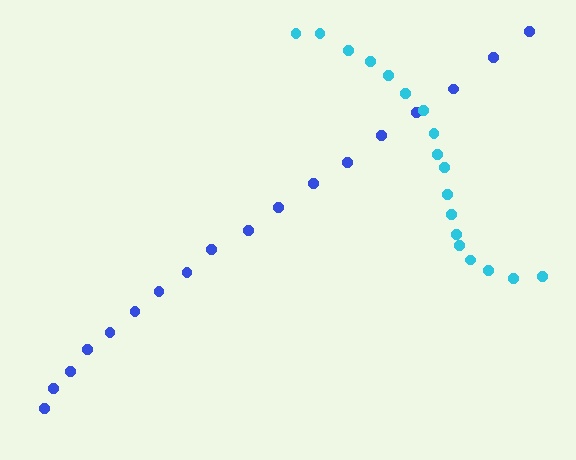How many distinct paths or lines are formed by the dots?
There are 2 distinct paths.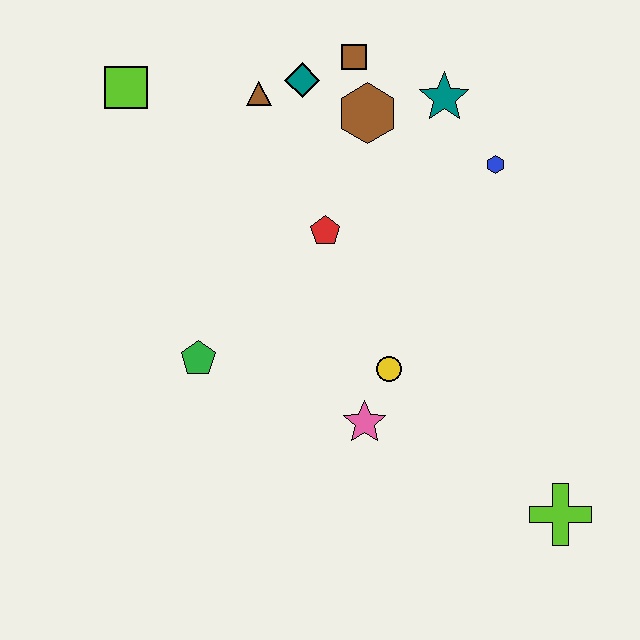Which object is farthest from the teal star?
The lime cross is farthest from the teal star.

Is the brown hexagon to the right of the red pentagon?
Yes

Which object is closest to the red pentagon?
The brown hexagon is closest to the red pentagon.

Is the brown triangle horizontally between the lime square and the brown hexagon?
Yes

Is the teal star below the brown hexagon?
No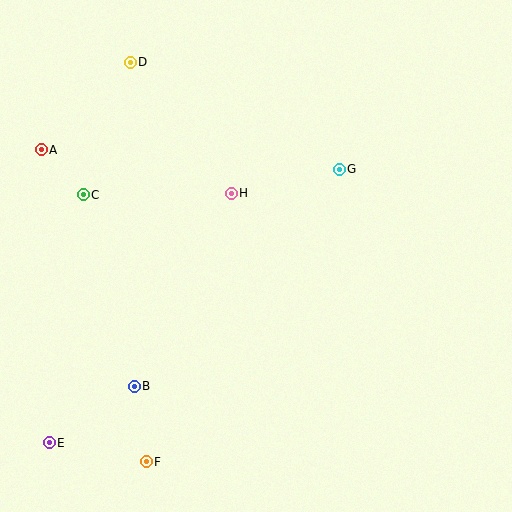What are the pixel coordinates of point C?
Point C is at (83, 195).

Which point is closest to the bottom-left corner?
Point E is closest to the bottom-left corner.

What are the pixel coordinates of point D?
Point D is at (130, 62).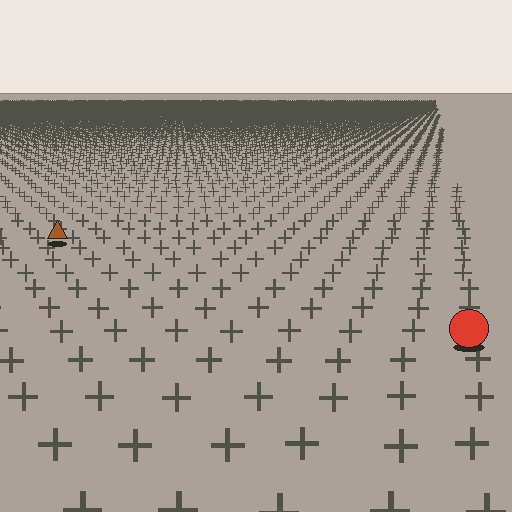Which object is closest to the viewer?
The red circle is closest. The texture marks near it are larger and more spread out.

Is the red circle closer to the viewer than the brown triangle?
Yes. The red circle is closer — you can tell from the texture gradient: the ground texture is coarser near it.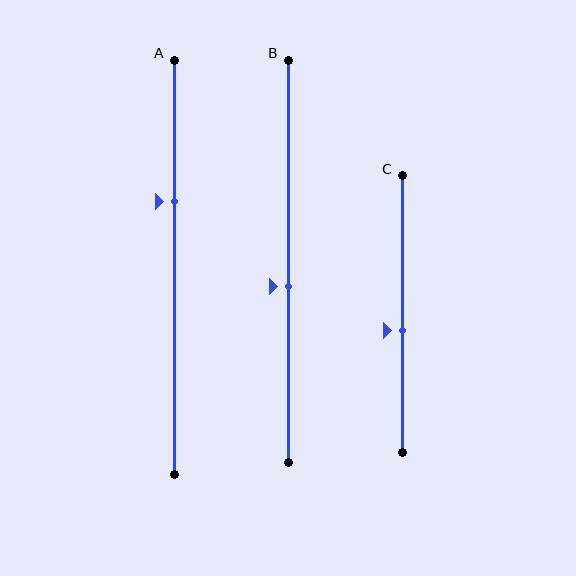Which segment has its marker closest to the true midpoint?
Segment C has its marker closest to the true midpoint.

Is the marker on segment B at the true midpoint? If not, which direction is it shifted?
No, the marker on segment B is shifted downward by about 6% of the segment length.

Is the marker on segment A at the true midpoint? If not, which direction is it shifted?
No, the marker on segment A is shifted upward by about 16% of the segment length.